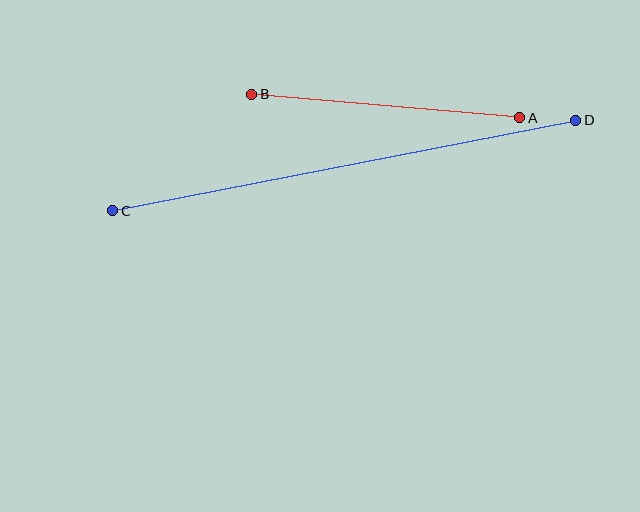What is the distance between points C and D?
The distance is approximately 472 pixels.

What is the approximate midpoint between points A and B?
The midpoint is at approximately (386, 106) pixels.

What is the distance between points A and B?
The distance is approximately 269 pixels.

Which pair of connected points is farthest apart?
Points C and D are farthest apart.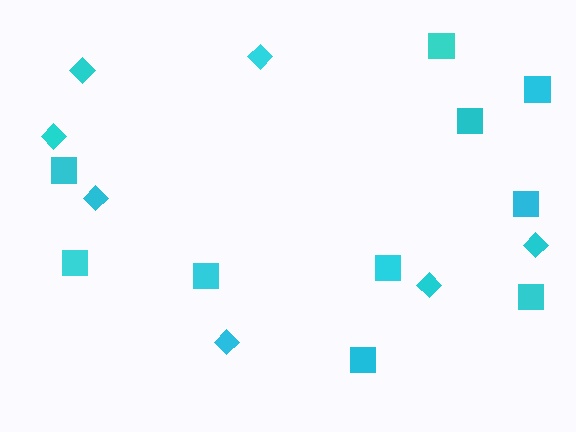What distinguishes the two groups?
There are 2 groups: one group of diamonds (7) and one group of squares (10).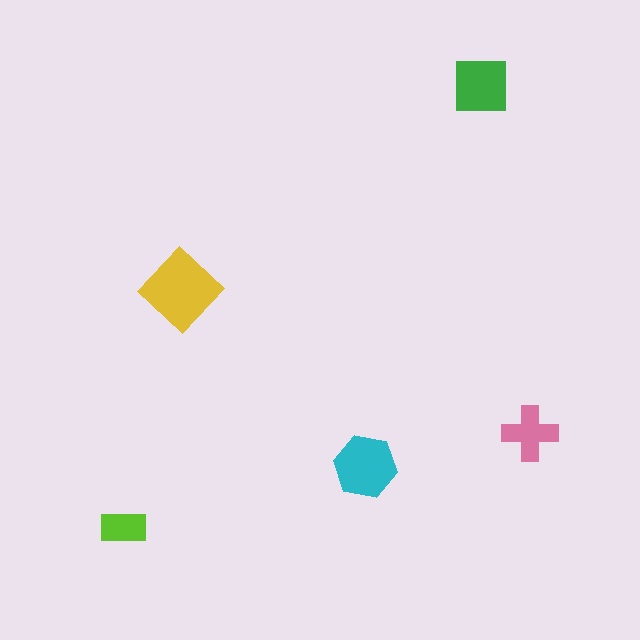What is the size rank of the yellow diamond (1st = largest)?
1st.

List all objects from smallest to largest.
The lime rectangle, the pink cross, the green square, the cyan hexagon, the yellow diamond.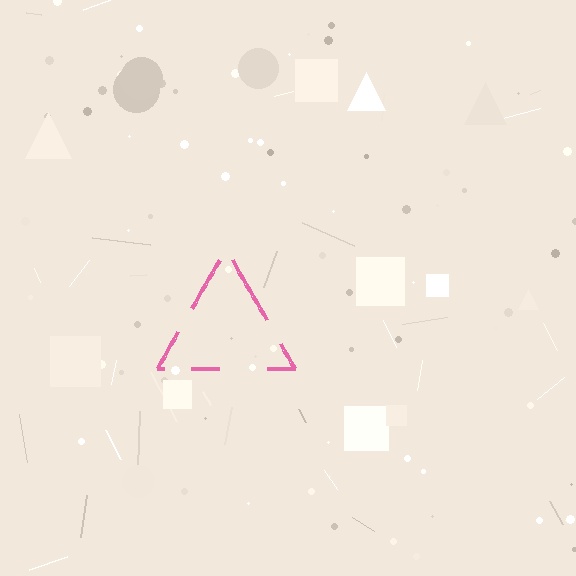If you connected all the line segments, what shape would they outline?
They would outline a triangle.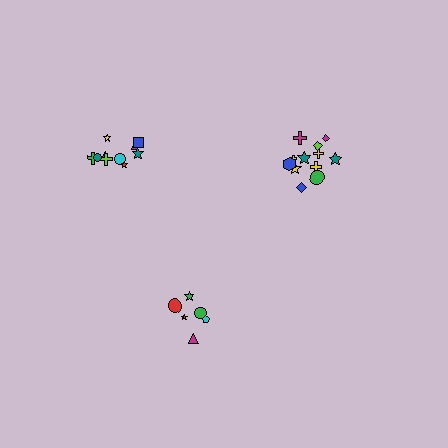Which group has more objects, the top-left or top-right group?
The top-right group.